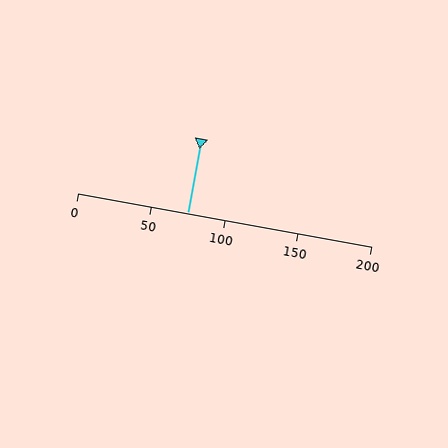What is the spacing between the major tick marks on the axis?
The major ticks are spaced 50 apart.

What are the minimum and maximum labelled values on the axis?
The axis runs from 0 to 200.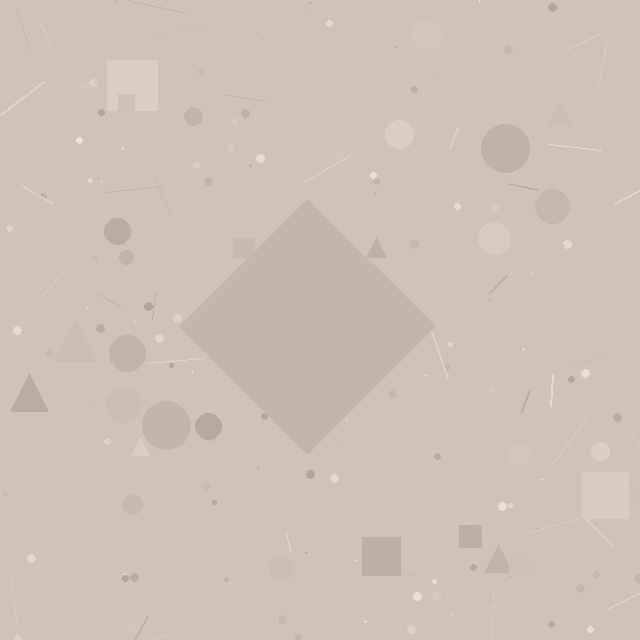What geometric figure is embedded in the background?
A diamond is embedded in the background.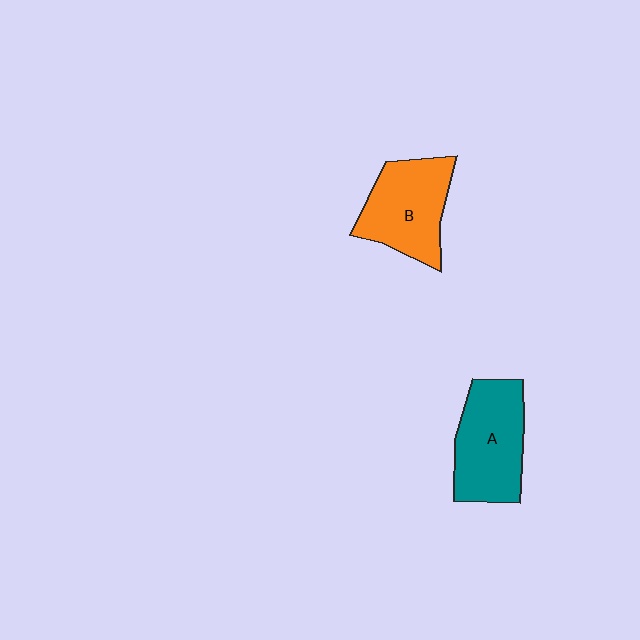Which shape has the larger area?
Shape A (teal).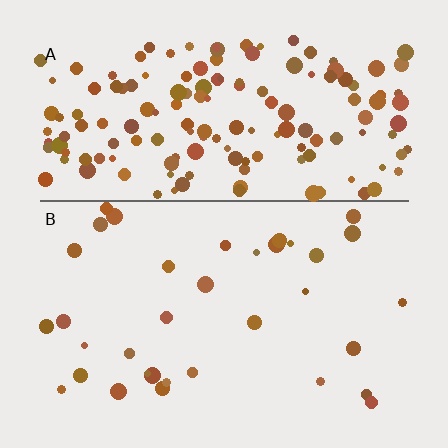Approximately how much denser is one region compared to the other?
Approximately 4.6× — region A over region B.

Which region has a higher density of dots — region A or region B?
A (the top).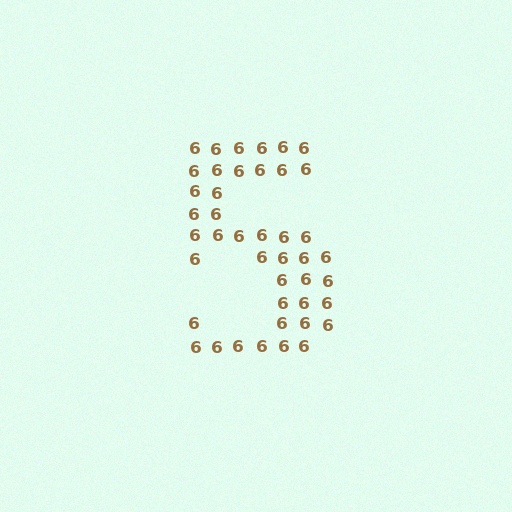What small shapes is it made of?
It is made of small digit 6's.